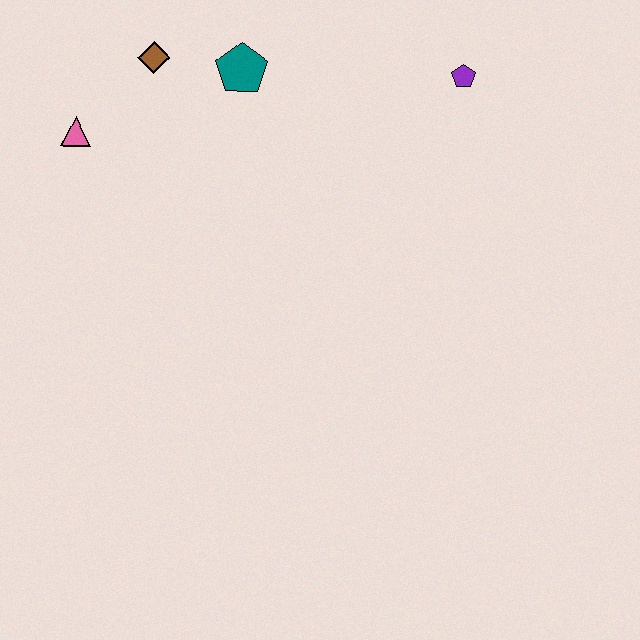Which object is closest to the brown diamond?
The teal pentagon is closest to the brown diamond.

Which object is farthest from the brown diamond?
The purple pentagon is farthest from the brown diamond.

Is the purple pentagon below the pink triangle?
No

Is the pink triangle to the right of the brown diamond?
No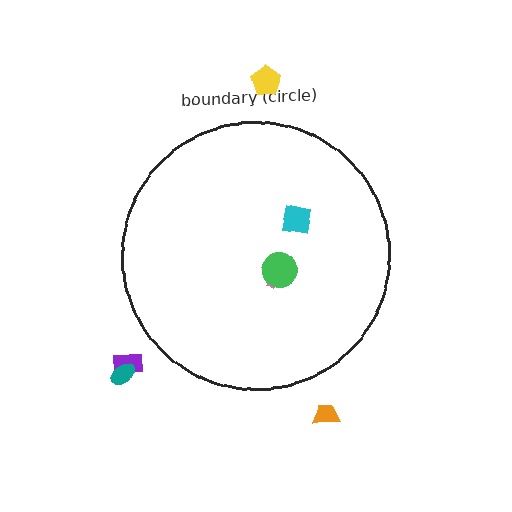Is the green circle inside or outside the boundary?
Inside.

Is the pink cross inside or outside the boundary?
Inside.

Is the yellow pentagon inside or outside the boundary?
Outside.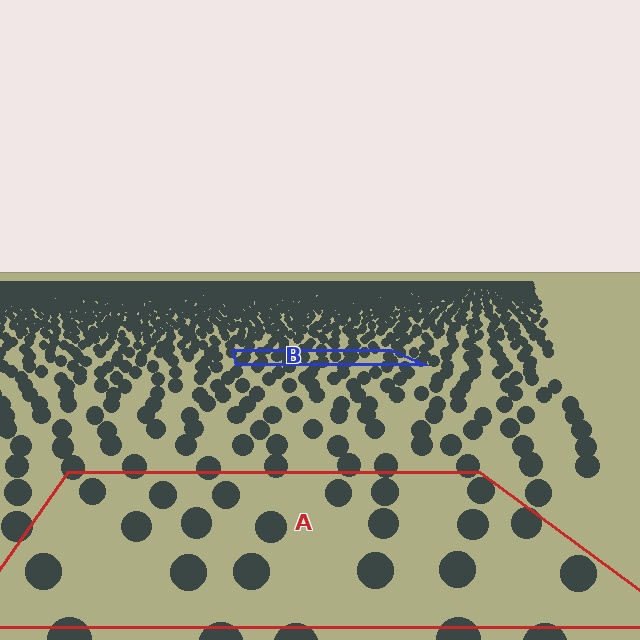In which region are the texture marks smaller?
The texture marks are smaller in region B, because it is farther away.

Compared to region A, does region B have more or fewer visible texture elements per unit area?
Region B has more texture elements per unit area — they are packed more densely because it is farther away.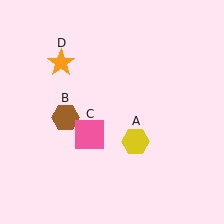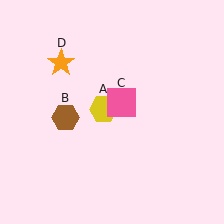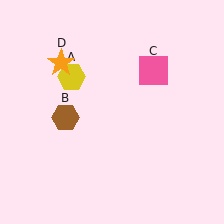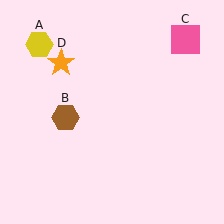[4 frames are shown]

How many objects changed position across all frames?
2 objects changed position: yellow hexagon (object A), pink square (object C).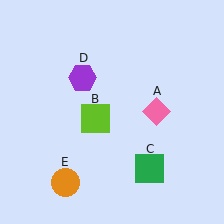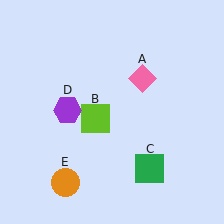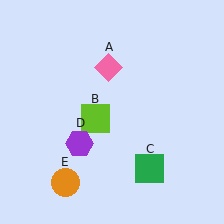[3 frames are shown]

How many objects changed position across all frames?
2 objects changed position: pink diamond (object A), purple hexagon (object D).